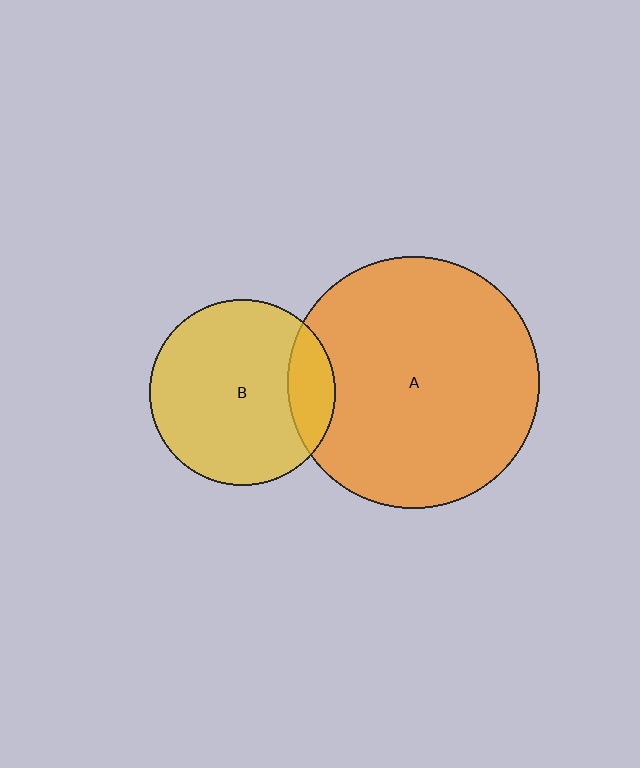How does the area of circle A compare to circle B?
Approximately 1.8 times.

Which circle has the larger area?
Circle A (orange).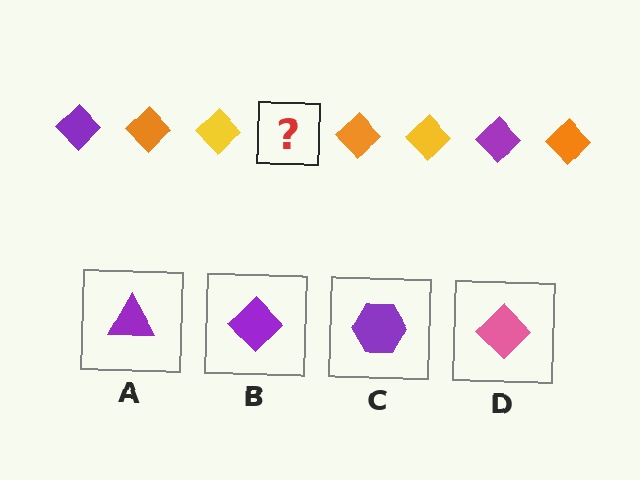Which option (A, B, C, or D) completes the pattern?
B.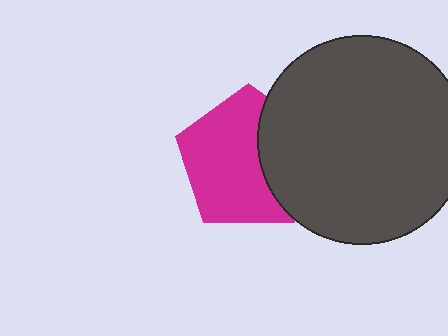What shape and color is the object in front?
The object in front is a dark gray circle.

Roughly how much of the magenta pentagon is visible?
Most of it is visible (roughly 66%).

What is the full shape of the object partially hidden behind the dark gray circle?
The partially hidden object is a magenta pentagon.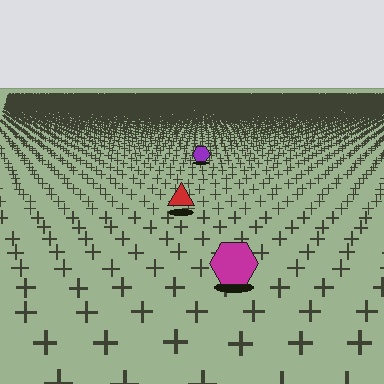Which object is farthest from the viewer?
The purple hexagon is farthest from the viewer. It appears smaller and the ground texture around it is denser.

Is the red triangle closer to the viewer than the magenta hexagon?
No. The magenta hexagon is closer — you can tell from the texture gradient: the ground texture is coarser near it.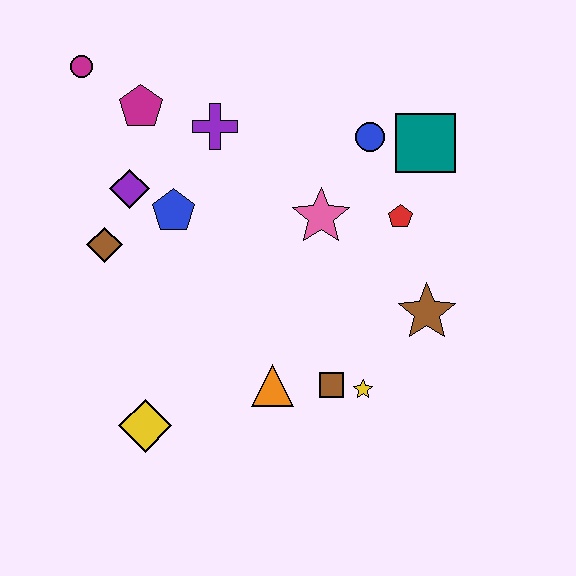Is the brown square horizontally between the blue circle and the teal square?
No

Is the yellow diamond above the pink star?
No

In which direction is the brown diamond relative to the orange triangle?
The brown diamond is to the left of the orange triangle.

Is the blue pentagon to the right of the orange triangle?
No